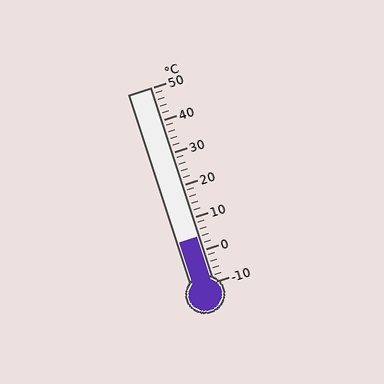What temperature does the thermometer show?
The thermometer shows approximately 4°C.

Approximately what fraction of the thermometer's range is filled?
The thermometer is filled to approximately 25% of its range.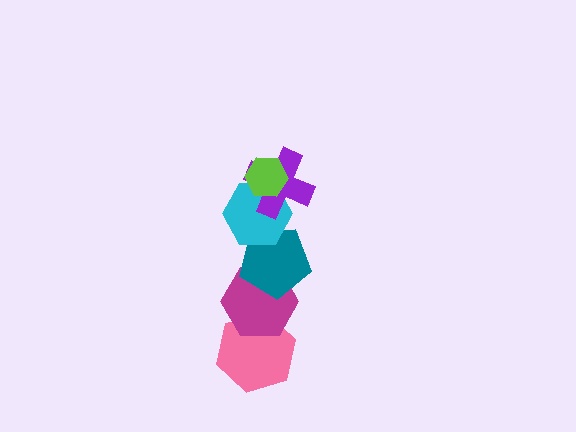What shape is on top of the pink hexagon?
The magenta hexagon is on top of the pink hexagon.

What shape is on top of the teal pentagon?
The cyan hexagon is on top of the teal pentagon.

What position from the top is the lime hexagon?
The lime hexagon is 1st from the top.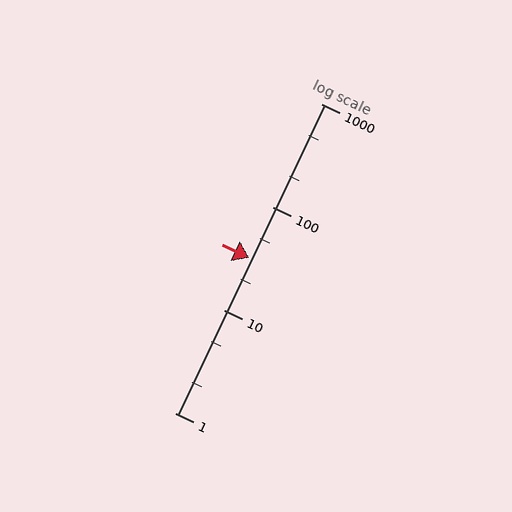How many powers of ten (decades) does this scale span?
The scale spans 3 decades, from 1 to 1000.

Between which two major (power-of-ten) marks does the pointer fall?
The pointer is between 10 and 100.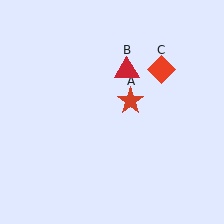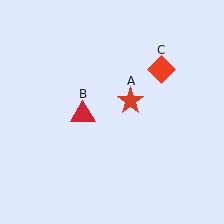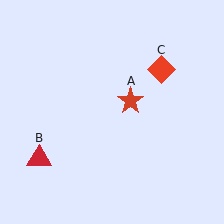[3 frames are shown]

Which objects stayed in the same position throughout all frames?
Red star (object A) and red diamond (object C) remained stationary.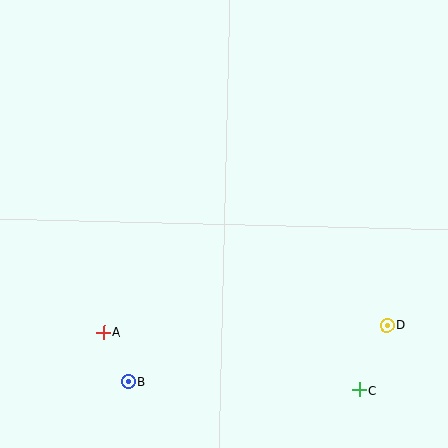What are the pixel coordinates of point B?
Point B is at (129, 382).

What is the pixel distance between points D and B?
The distance between D and B is 264 pixels.